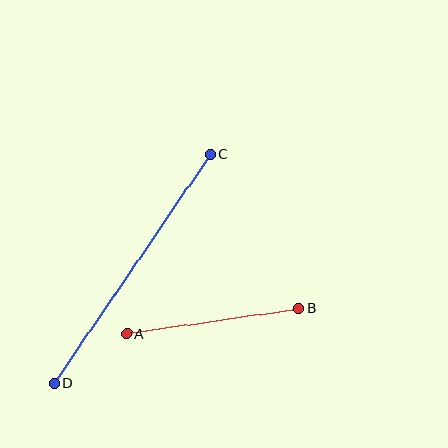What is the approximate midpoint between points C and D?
The midpoint is at approximately (132, 268) pixels.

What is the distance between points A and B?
The distance is approximately 173 pixels.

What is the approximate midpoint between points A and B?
The midpoint is at approximately (213, 321) pixels.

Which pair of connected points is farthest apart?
Points C and D are farthest apart.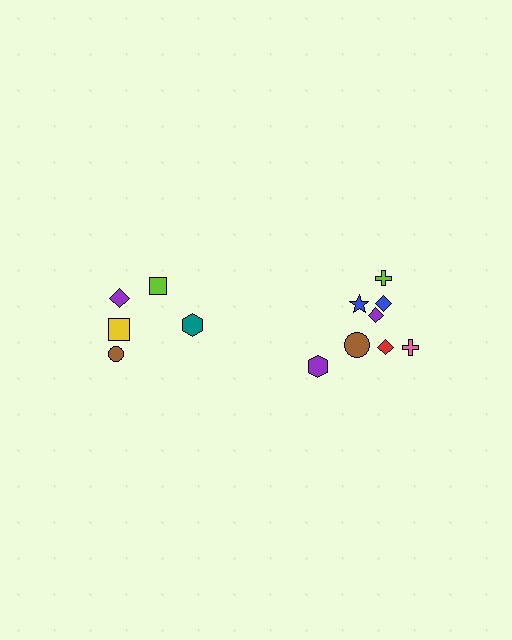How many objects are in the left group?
There are 5 objects.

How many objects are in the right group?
There are 8 objects.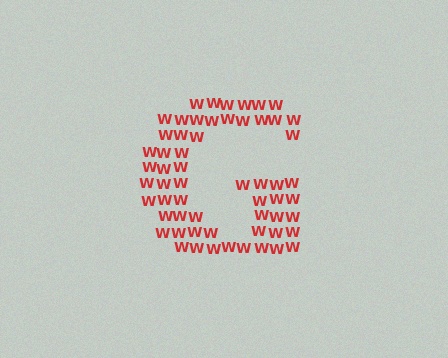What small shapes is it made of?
It is made of small letter W's.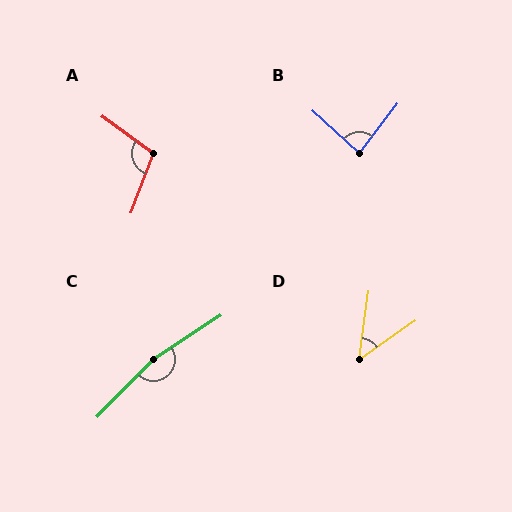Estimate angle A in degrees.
Approximately 105 degrees.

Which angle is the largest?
C, at approximately 168 degrees.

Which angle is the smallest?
D, at approximately 47 degrees.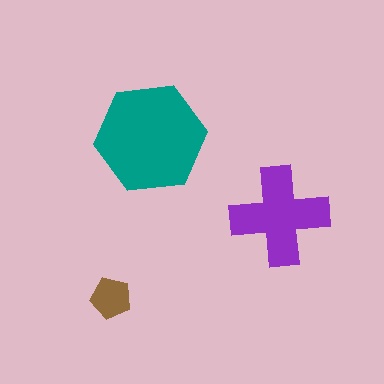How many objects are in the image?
There are 3 objects in the image.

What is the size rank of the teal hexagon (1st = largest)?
1st.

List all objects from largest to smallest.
The teal hexagon, the purple cross, the brown pentagon.